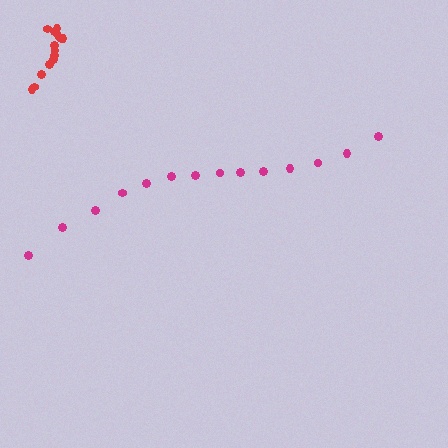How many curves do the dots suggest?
There are 2 distinct paths.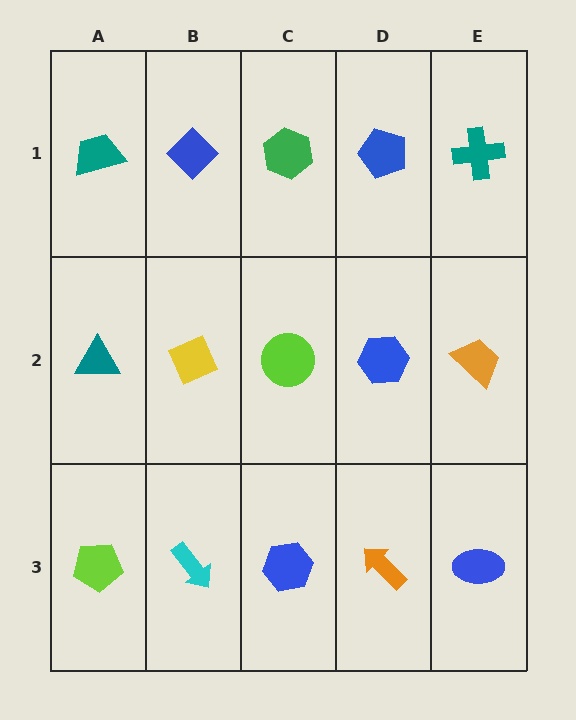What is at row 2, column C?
A lime circle.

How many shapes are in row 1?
5 shapes.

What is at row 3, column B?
A cyan arrow.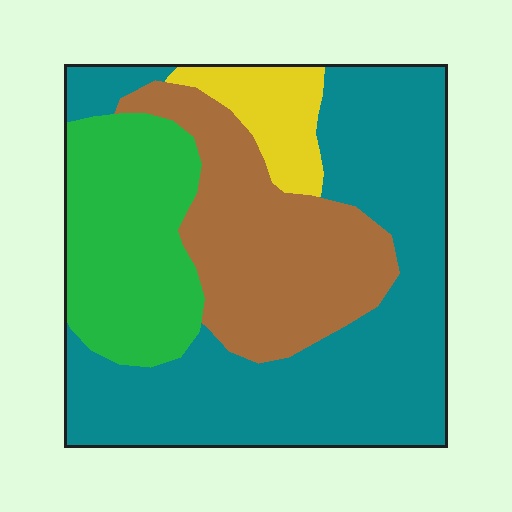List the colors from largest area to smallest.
From largest to smallest: teal, brown, green, yellow.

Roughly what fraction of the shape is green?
Green covers about 20% of the shape.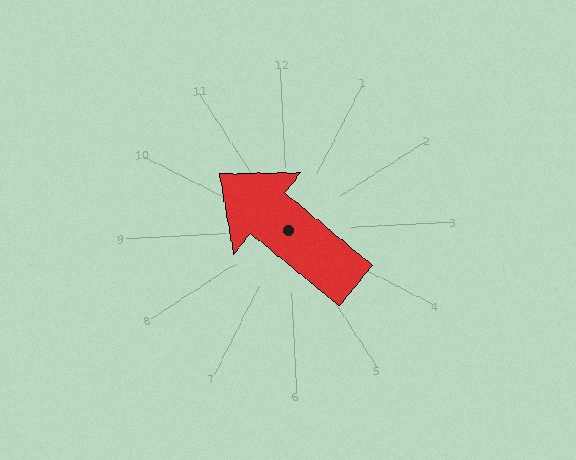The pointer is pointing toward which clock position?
Roughly 10 o'clock.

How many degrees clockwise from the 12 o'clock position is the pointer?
Approximately 312 degrees.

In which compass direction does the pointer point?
Northwest.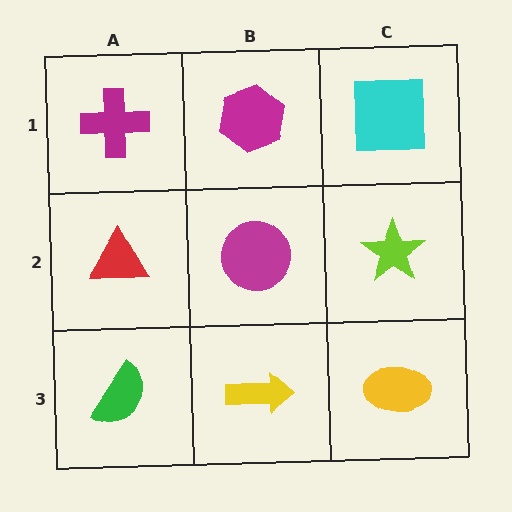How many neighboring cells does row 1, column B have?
3.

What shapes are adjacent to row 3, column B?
A magenta circle (row 2, column B), a green semicircle (row 3, column A), a yellow ellipse (row 3, column C).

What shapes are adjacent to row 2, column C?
A cyan square (row 1, column C), a yellow ellipse (row 3, column C), a magenta circle (row 2, column B).